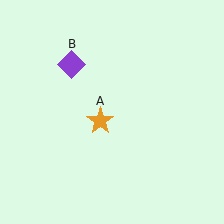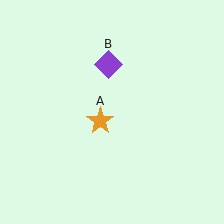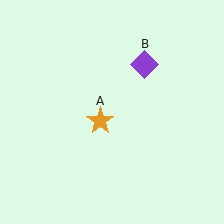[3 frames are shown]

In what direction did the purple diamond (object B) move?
The purple diamond (object B) moved right.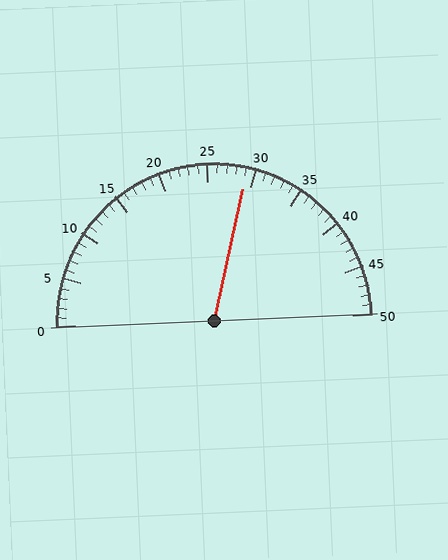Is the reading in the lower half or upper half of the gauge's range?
The reading is in the upper half of the range (0 to 50).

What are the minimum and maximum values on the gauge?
The gauge ranges from 0 to 50.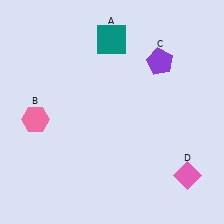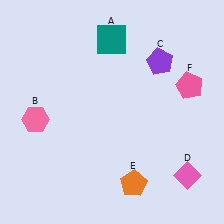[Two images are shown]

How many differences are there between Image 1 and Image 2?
There are 2 differences between the two images.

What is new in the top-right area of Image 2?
A pink pentagon (F) was added in the top-right area of Image 2.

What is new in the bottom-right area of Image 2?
An orange pentagon (E) was added in the bottom-right area of Image 2.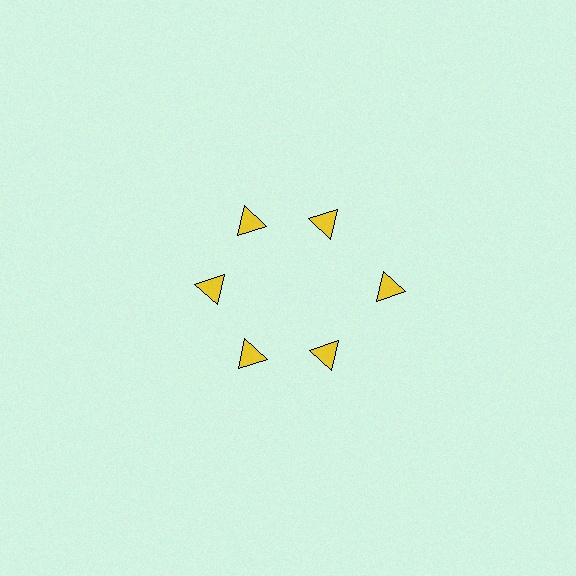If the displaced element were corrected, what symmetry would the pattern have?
It would have 6-fold rotational symmetry — the pattern would map onto itself every 60 degrees.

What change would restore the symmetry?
The symmetry would be restored by moving it inward, back onto the ring so that all 6 triangles sit at equal angles and equal distance from the center.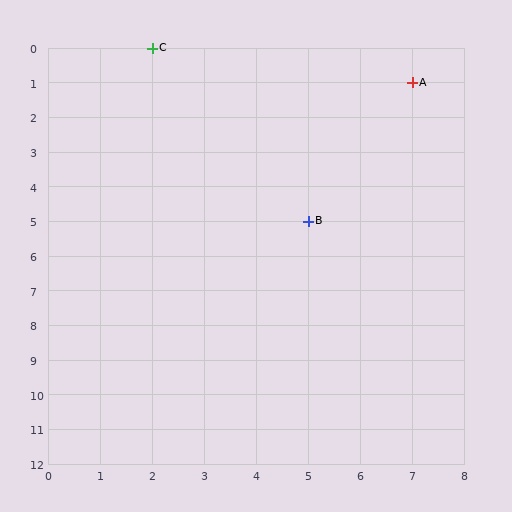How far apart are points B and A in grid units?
Points B and A are 2 columns and 4 rows apart (about 4.5 grid units diagonally).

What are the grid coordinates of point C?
Point C is at grid coordinates (2, 0).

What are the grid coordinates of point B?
Point B is at grid coordinates (5, 5).